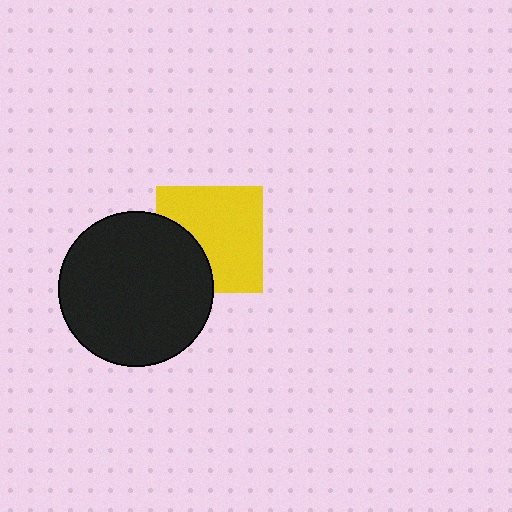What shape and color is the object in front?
The object in front is a black circle.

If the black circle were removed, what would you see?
You would see the complete yellow square.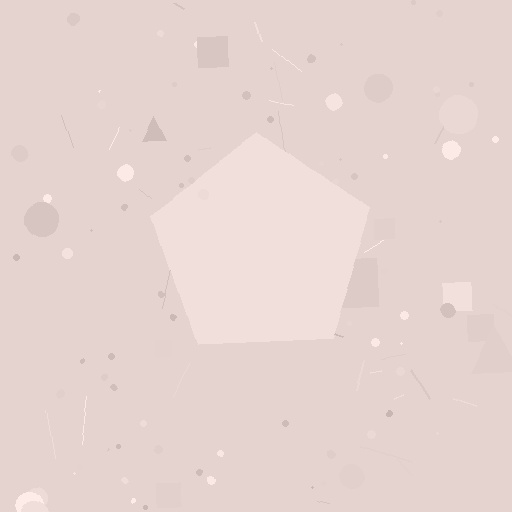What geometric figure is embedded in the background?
A pentagon is embedded in the background.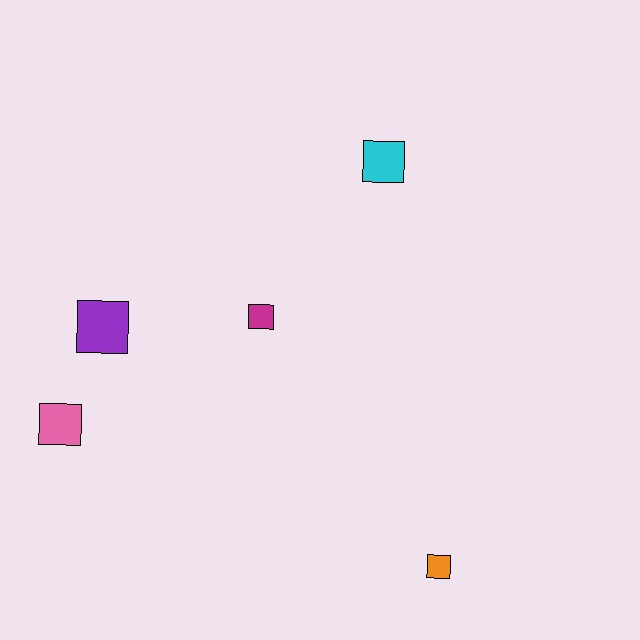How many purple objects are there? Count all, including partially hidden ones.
There is 1 purple object.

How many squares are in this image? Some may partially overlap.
There are 5 squares.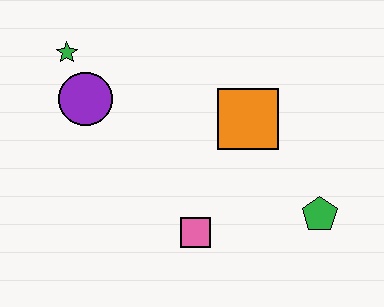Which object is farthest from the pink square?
The green star is farthest from the pink square.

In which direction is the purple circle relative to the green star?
The purple circle is below the green star.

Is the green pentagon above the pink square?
Yes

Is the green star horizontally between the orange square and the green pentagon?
No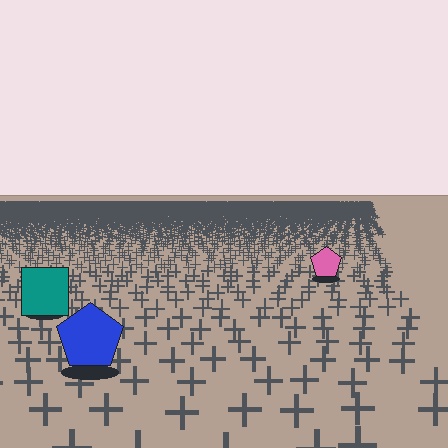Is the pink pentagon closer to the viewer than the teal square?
No. The teal square is closer — you can tell from the texture gradient: the ground texture is coarser near it.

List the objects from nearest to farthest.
From nearest to farthest: the blue pentagon, the teal square, the pink pentagon.